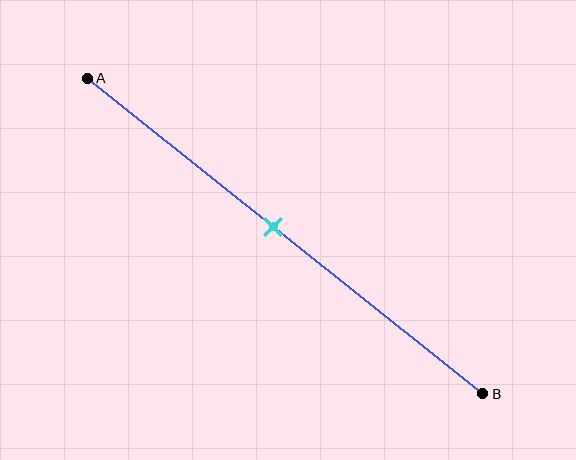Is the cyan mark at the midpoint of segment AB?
Yes, the mark is approximately at the midpoint.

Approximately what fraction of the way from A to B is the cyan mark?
The cyan mark is approximately 45% of the way from A to B.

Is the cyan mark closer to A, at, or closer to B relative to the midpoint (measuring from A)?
The cyan mark is approximately at the midpoint of segment AB.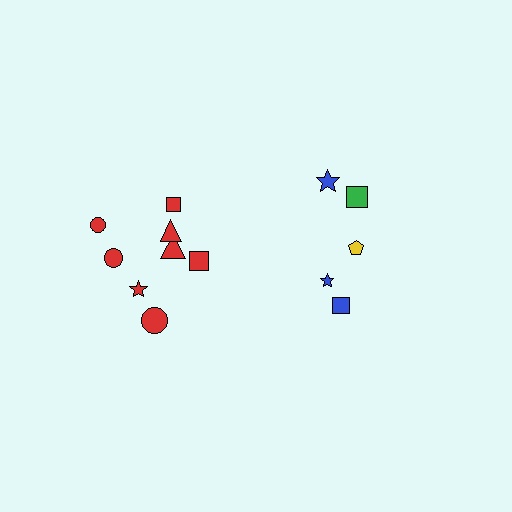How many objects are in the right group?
There are 5 objects.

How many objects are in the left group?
There are 8 objects.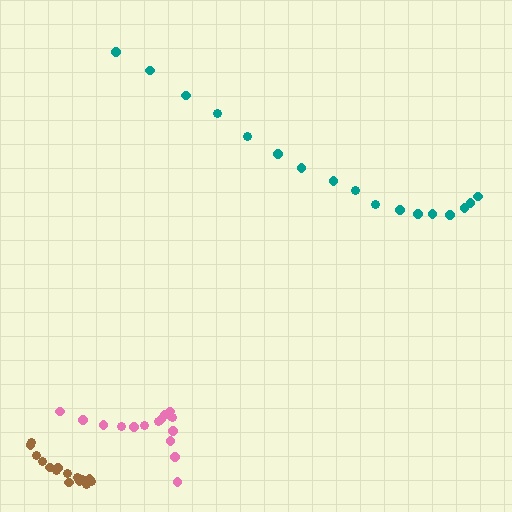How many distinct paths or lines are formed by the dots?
There are 3 distinct paths.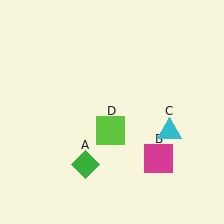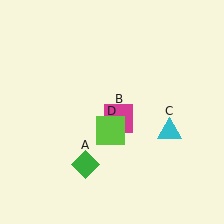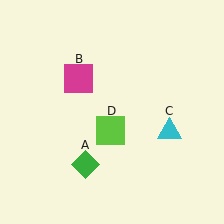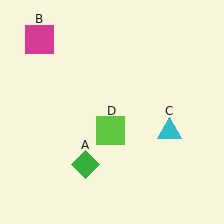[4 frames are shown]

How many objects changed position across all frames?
1 object changed position: magenta square (object B).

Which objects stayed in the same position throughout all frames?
Green diamond (object A) and cyan triangle (object C) and lime square (object D) remained stationary.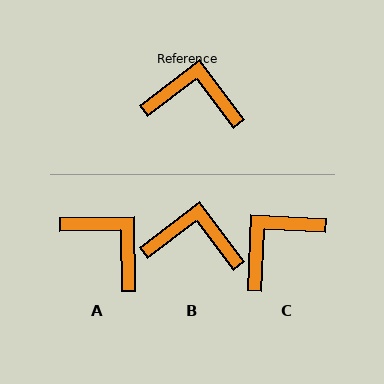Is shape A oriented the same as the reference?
No, it is off by about 37 degrees.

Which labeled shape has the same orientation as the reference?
B.